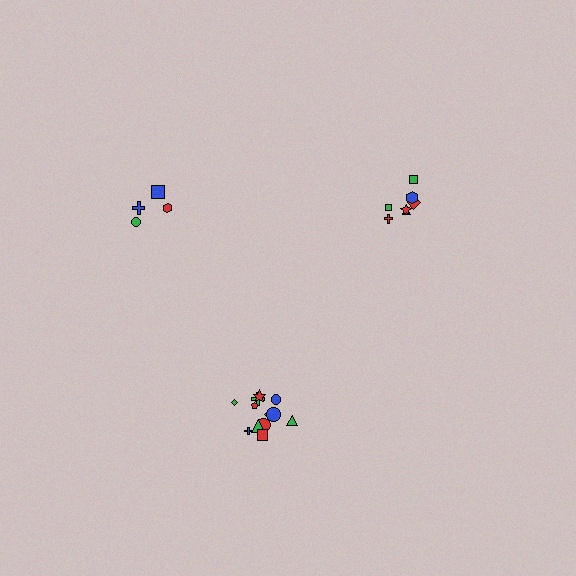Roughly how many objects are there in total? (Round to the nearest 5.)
Roughly 25 objects in total.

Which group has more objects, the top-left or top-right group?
The top-right group.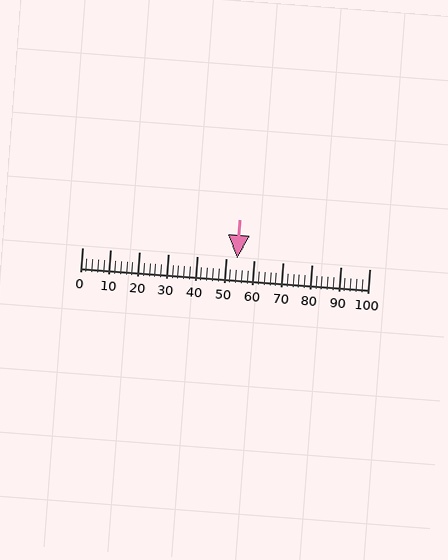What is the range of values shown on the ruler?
The ruler shows values from 0 to 100.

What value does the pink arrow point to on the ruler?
The pink arrow points to approximately 54.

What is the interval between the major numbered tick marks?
The major tick marks are spaced 10 units apart.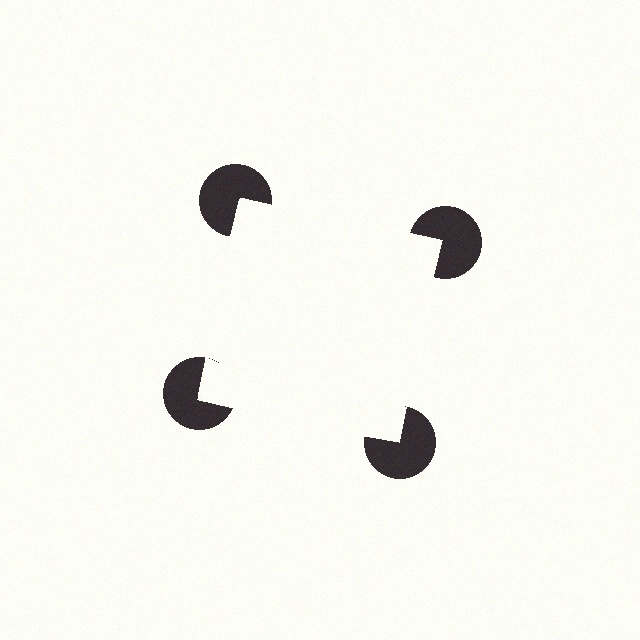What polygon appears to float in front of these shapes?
An illusory square — its edges are inferred from the aligned wedge cuts in the pac-man discs, not physically drawn.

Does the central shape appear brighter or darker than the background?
It typically appears slightly brighter than the background, even though no actual brightness change is drawn.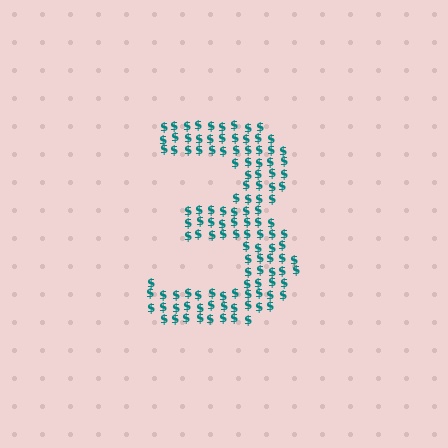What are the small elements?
The small elements are dollar signs.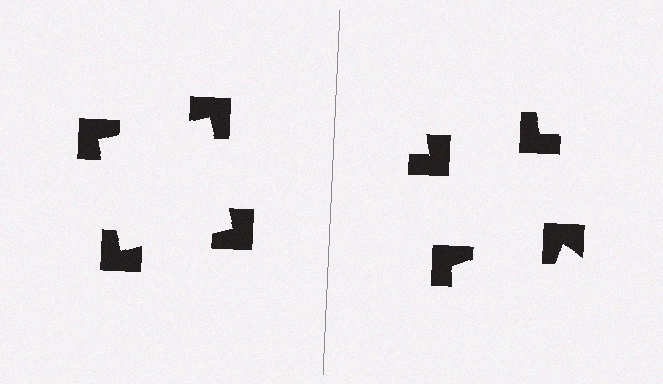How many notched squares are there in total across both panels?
8 — 4 on each side.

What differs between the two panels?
The notched squares are positioned identically on both sides; only the wedge orientations differ. On the left they align to a square; on the right they are misaligned.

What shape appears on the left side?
An illusory square.